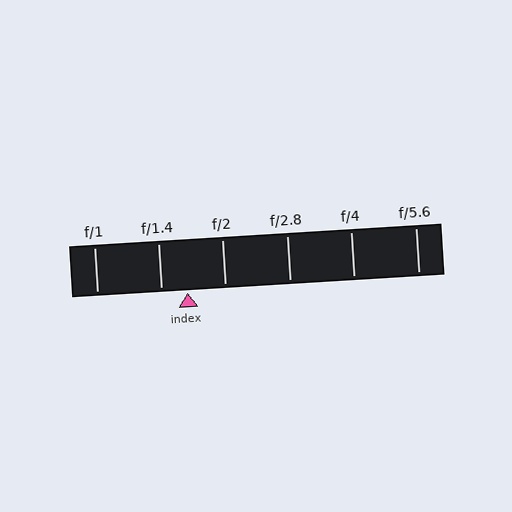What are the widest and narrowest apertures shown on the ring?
The widest aperture shown is f/1 and the narrowest is f/5.6.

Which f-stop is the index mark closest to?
The index mark is closest to f/1.4.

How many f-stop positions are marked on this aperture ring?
There are 6 f-stop positions marked.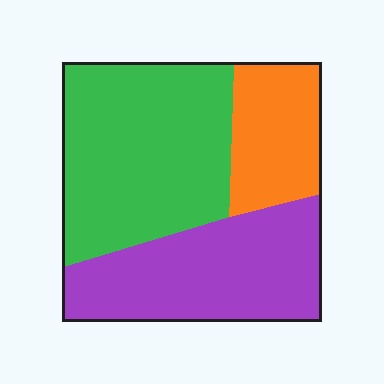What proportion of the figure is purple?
Purple takes up about three eighths (3/8) of the figure.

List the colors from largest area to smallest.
From largest to smallest: green, purple, orange.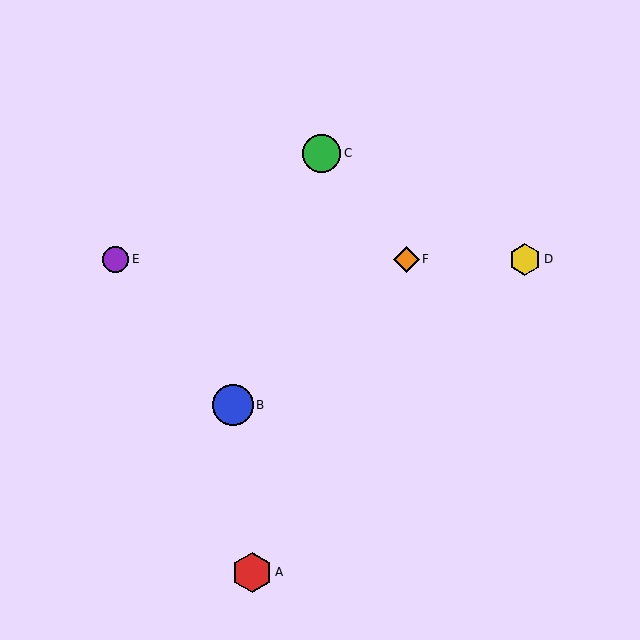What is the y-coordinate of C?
Object C is at y≈153.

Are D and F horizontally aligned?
Yes, both are at y≈259.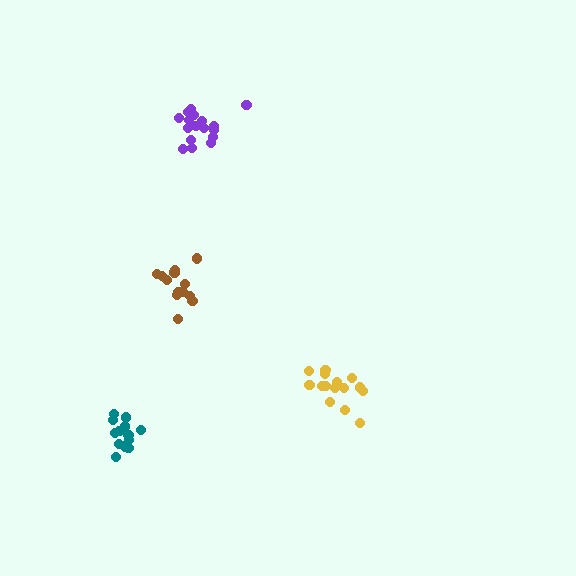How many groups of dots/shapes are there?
There are 4 groups.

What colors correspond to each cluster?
The clusters are colored: yellow, purple, teal, brown.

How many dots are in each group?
Group 1: 15 dots, Group 2: 17 dots, Group 3: 13 dots, Group 4: 14 dots (59 total).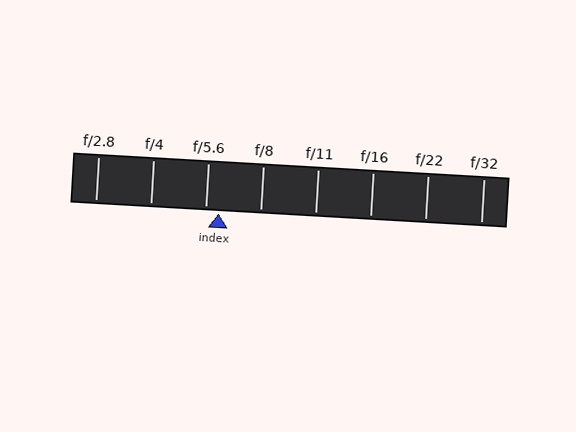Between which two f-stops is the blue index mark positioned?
The index mark is between f/5.6 and f/8.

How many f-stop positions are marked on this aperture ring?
There are 8 f-stop positions marked.